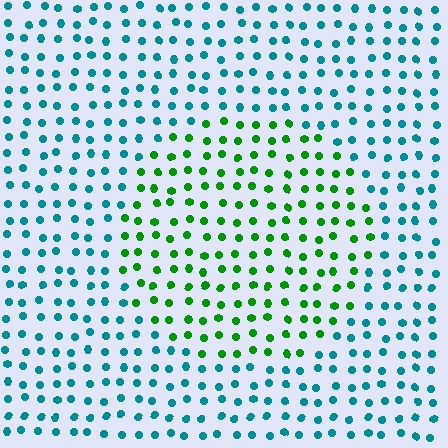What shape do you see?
I see a circle.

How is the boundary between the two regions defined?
The boundary is defined purely by a slight shift in hue (about 61 degrees). Spacing, size, and orientation are identical on both sides.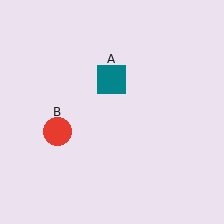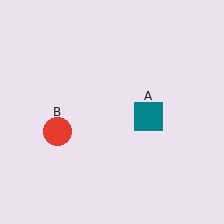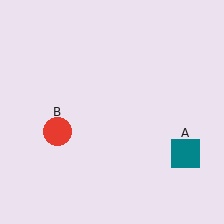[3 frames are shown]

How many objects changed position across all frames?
1 object changed position: teal square (object A).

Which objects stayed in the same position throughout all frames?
Red circle (object B) remained stationary.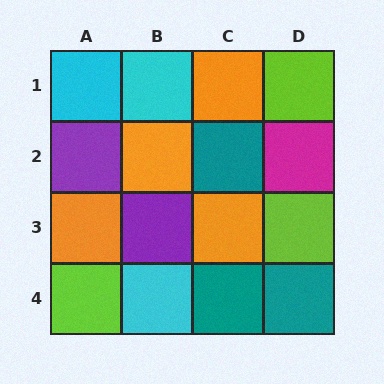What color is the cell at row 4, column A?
Lime.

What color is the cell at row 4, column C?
Teal.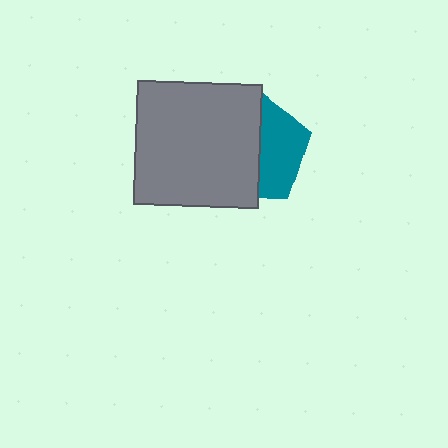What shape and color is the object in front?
The object in front is a gray square.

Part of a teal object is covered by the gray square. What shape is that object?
It is a pentagon.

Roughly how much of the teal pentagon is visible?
A small part of it is visible (roughly 43%).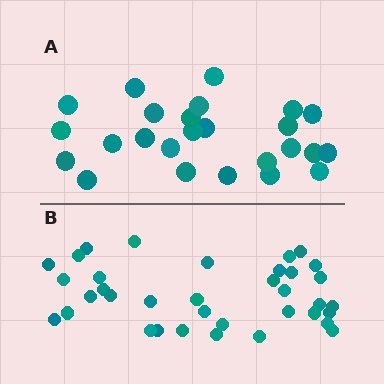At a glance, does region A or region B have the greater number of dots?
Region B (the bottom region) has more dots.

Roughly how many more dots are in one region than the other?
Region B has roughly 12 or so more dots than region A.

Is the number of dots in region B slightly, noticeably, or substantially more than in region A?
Region B has noticeably more, but not dramatically so. The ratio is roughly 1.4 to 1.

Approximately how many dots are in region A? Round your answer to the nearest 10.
About 20 dots. (The exact count is 25, which rounds to 20.)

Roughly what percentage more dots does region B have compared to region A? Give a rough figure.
About 45% more.